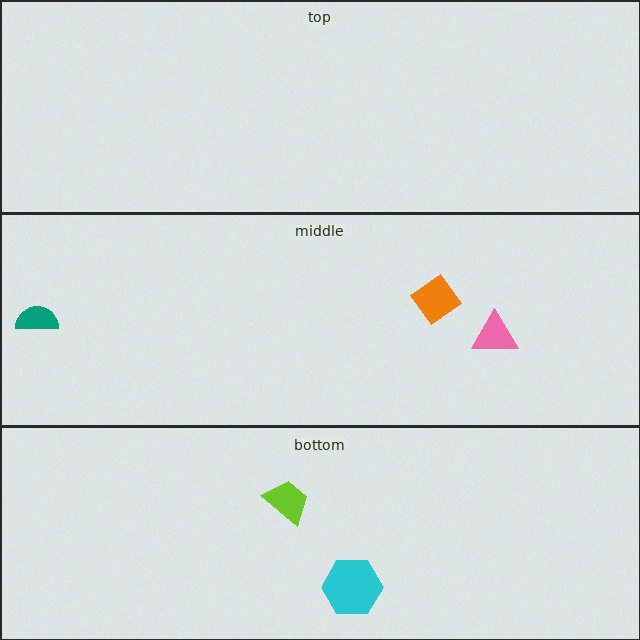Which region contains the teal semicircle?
The middle region.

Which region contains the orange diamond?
The middle region.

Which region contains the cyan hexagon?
The bottom region.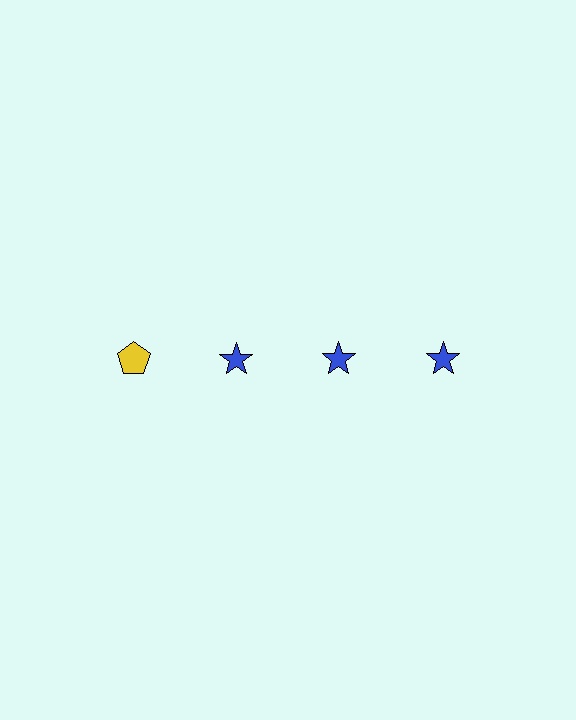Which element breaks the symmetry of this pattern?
The yellow pentagon in the top row, leftmost column breaks the symmetry. All other shapes are blue stars.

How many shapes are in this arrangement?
There are 4 shapes arranged in a grid pattern.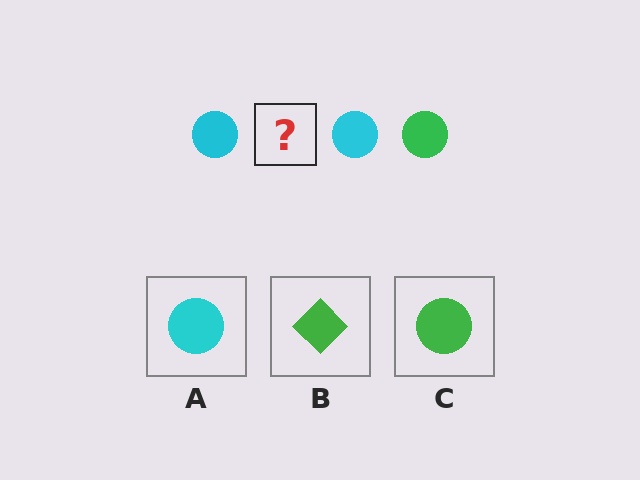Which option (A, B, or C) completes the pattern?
C.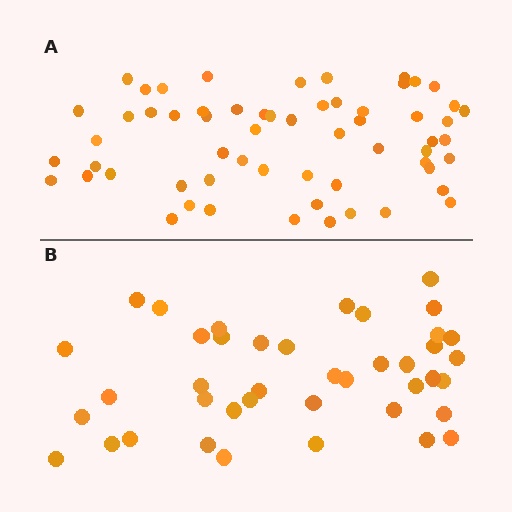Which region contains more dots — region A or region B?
Region A (the top region) has more dots.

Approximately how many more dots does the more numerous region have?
Region A has approximately 20 more dots than region B.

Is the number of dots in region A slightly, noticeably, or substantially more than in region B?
Region A has substantially more. The ratio is roughly 1.5 to 1.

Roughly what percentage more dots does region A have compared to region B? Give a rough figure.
About 45% more.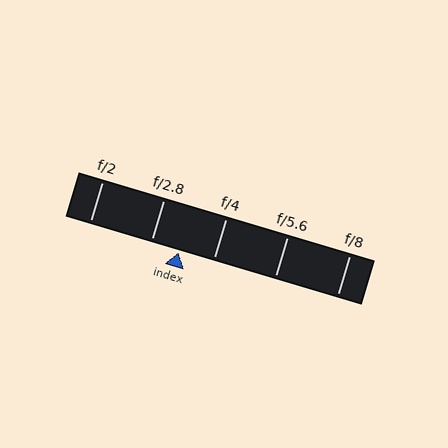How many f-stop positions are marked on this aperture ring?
There are 5 f-stop positions marked.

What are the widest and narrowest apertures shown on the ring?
The widest aperture shown is f/2 and the narrowest is f/8.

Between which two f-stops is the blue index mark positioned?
The index mark is between f/2.8 and f/4.